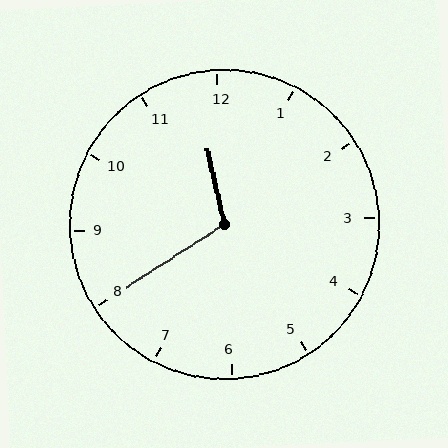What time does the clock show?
11:40.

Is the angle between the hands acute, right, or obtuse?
It is obtuse.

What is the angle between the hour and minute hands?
Approximately 110 degrees.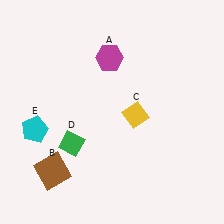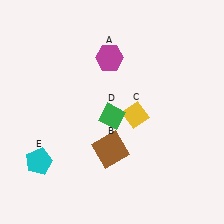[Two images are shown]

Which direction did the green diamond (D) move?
The green diamond (D) moved right.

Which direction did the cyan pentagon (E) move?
The cyan pentagon (E) moved down.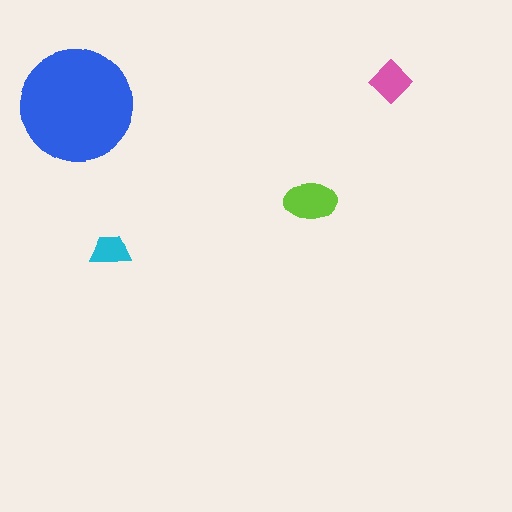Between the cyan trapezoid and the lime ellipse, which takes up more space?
The lime ellipse.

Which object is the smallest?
The cyan trapezoid.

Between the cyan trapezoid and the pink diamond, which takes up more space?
The pink diamond.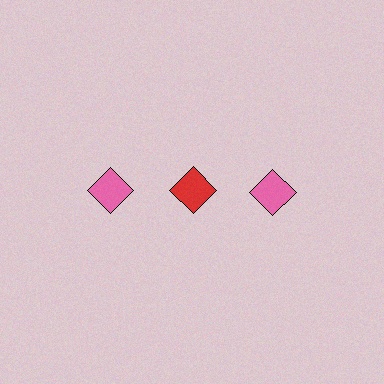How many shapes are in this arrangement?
There are 3 shapes arranged in a grid pattern.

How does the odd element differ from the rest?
It has a different color: red instead of pink.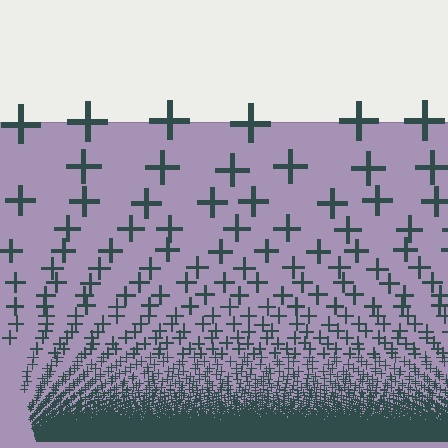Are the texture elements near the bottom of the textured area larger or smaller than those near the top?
Smaller. The gradient is inverted — elements near the bottom are smaller and denser.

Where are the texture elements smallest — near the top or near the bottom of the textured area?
Near the bottom.